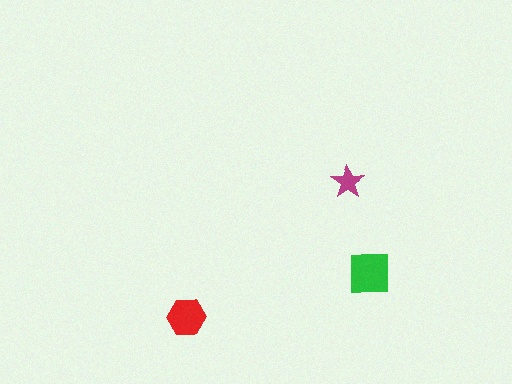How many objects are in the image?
There are 3 objects in the image.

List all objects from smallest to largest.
The magenta star, the red hexagon, the green square.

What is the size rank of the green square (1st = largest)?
1st.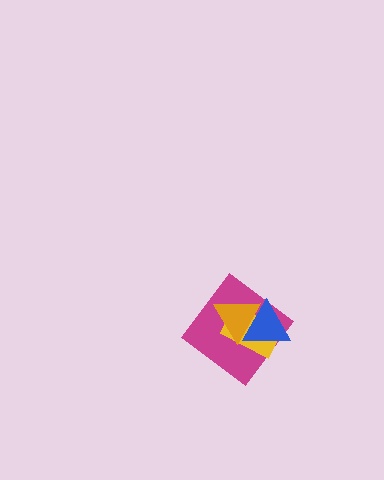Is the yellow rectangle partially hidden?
Yes, it is partially covered by another shape.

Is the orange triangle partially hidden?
Yes, it is partially covered by another shape.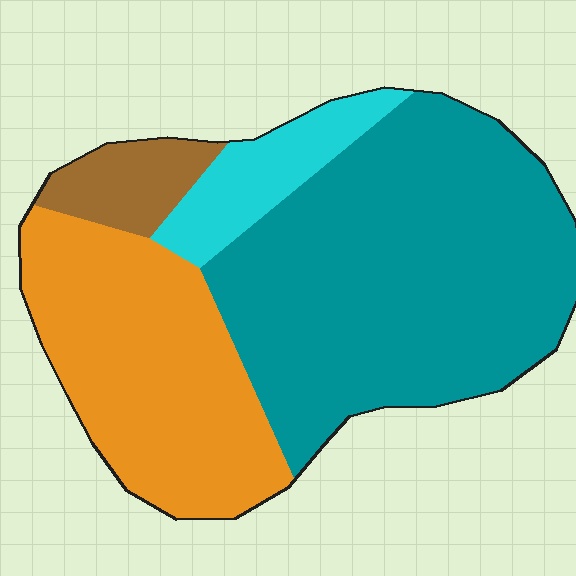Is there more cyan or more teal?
Teal.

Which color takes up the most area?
Teal, at roughly 55%.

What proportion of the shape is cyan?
Cyan takes up about one tenth (1/10) of the shape.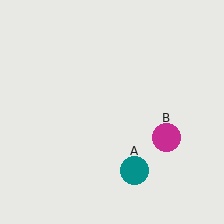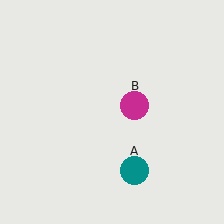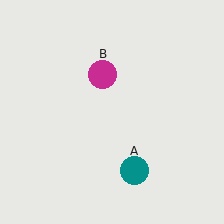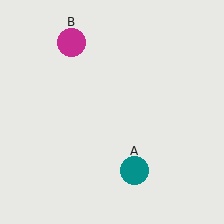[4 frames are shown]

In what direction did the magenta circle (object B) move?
The magenta circle (object B) moved up and to the left.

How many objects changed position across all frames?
1 object changed position: magenta circle (object B).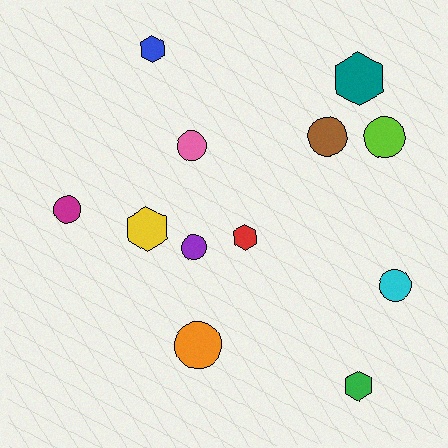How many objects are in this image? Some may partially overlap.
There are 12 objects.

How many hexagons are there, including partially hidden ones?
There are 5 hexagons.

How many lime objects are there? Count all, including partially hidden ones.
There is 1 lime object.